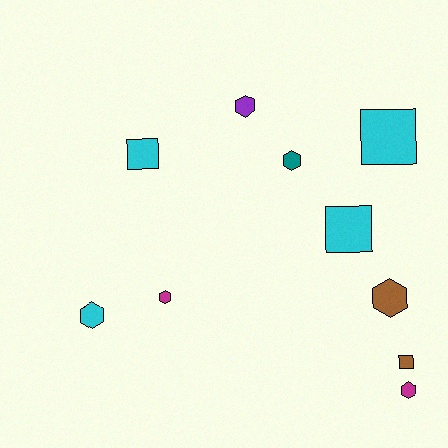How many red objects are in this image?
There are no red objects.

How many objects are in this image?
There are 10 objects.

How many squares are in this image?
There are 4 squares.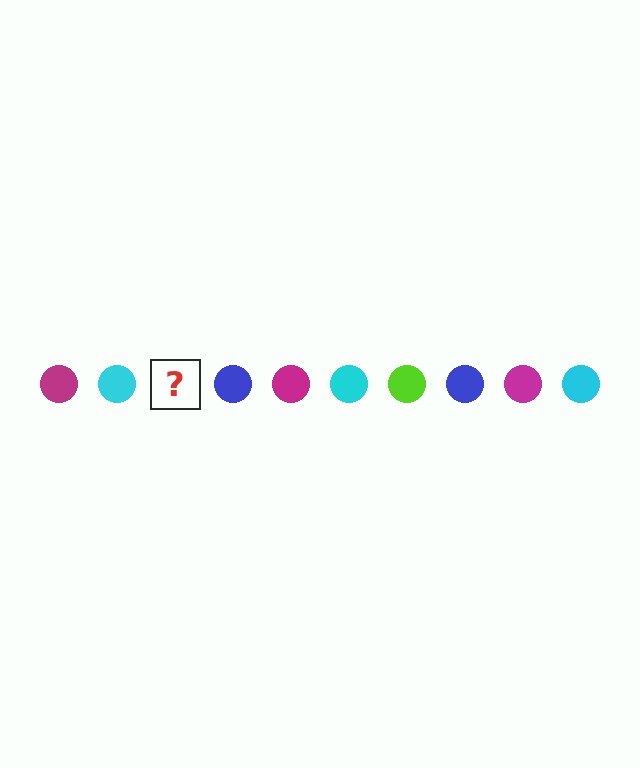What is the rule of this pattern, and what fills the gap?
The rule is that the pattern cycles through magenta, cyan, lime, blue circles. The gap should be filled with a lime circle.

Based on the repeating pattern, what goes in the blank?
The blank should be a lime circle.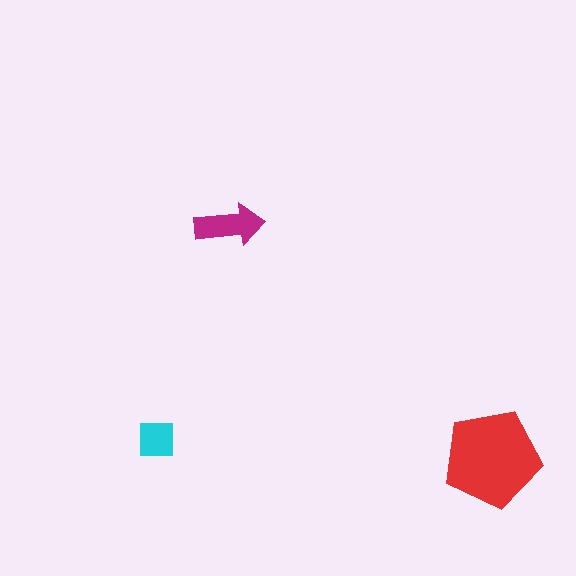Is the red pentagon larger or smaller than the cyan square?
Larger.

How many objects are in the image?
There are 3 objects in the image.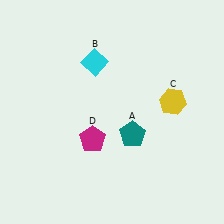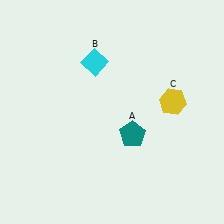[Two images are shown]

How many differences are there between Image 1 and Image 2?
There is 1 difference between the two images.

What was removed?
The magenta pentagon (D) was removed in Image 2.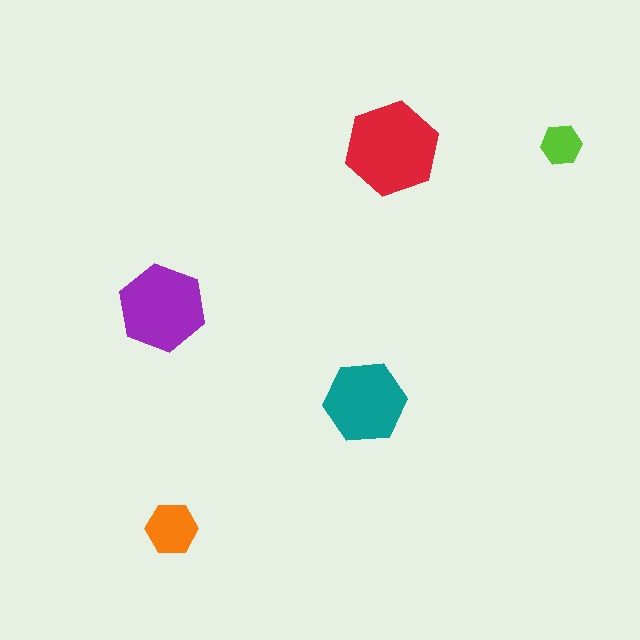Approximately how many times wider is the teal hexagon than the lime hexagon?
About 2 times wider.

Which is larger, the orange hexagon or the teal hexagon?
The teal one.